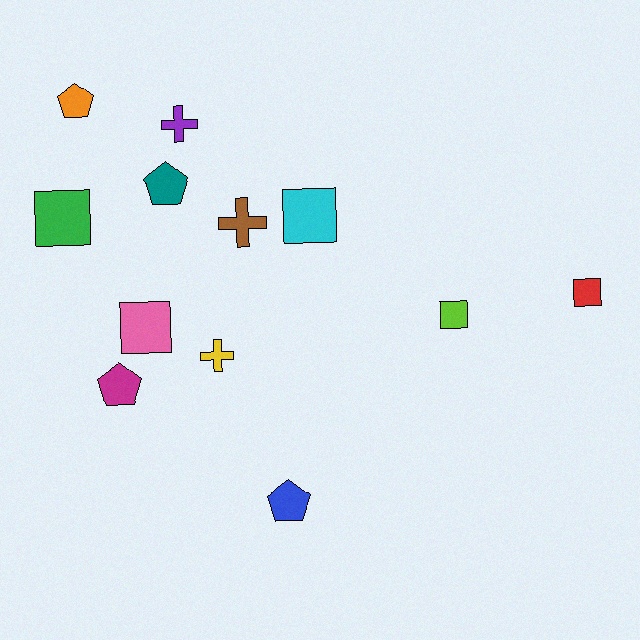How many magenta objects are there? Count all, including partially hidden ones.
There is 1 magenta object.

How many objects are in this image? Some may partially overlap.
There are 12 objects.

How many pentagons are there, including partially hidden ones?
There are 4 pentagons.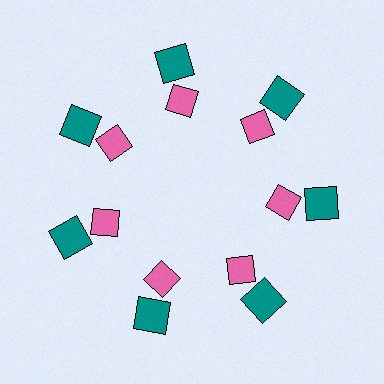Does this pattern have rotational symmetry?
Yes, this pattern has 7-fold rotational symmetry. It looks the same after rotating 51 degrees around the center.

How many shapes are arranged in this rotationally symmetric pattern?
There are 14 shapes, arranged in 7 groups of 2.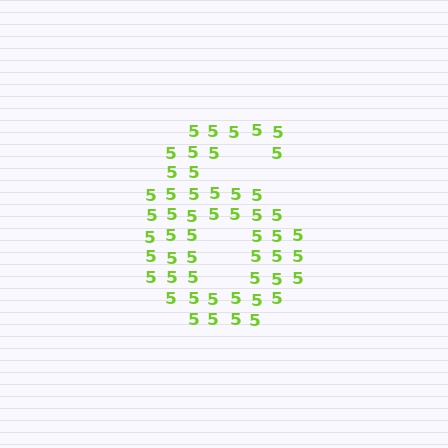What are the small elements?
The small elements are digit 5's.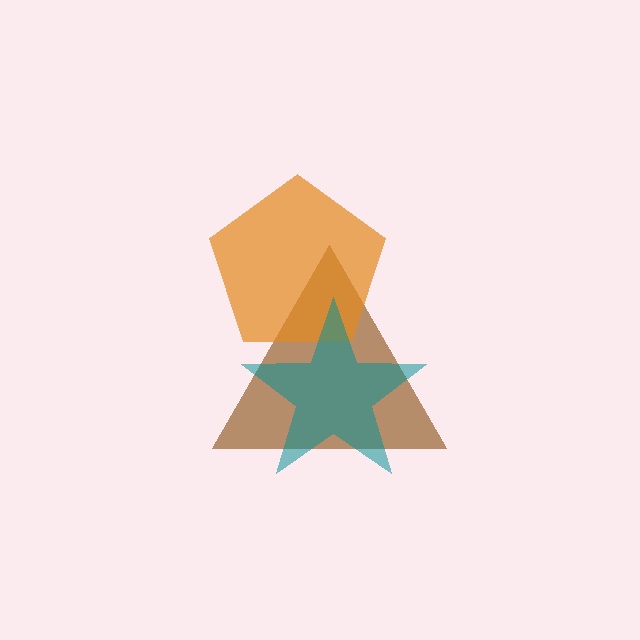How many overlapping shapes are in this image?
There are 3 overlapping shapes in the image.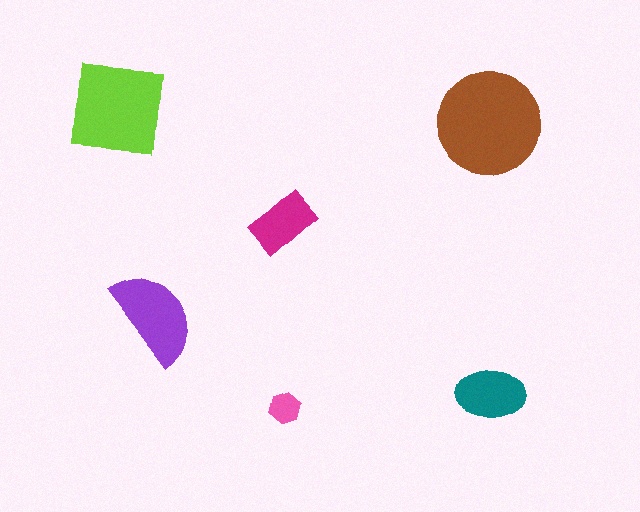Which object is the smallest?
The pink hexagon.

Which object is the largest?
The brown circle.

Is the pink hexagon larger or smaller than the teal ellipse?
Smaller.